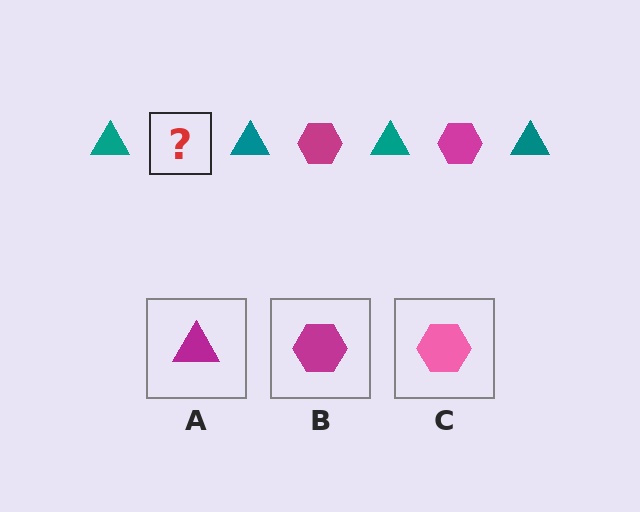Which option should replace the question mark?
Option B.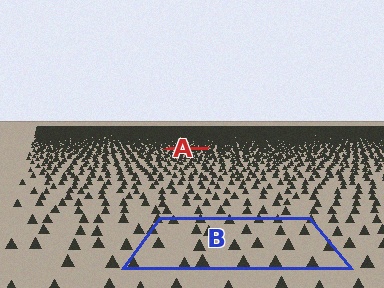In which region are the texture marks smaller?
The texture marks are smaller in region A, because it is farther away.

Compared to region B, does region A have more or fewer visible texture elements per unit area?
Region A has more texture elements per unit area — they are packed more densely because it is farther away.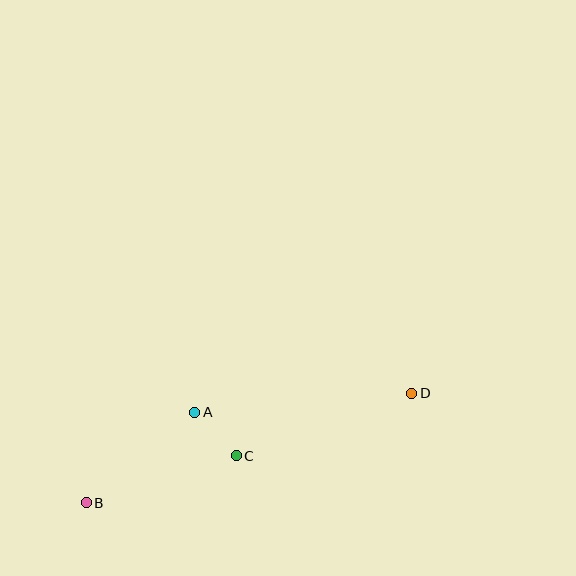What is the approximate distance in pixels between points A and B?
The distance between A and B is approximately 141 pixels.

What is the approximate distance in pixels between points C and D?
The distance between C and D is approximately 186 pixels.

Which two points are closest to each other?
Points A and C are closest to each other.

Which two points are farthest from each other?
Points B and D are farthest from each other.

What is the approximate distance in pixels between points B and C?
The distance between B and C is approximately 157 pixels.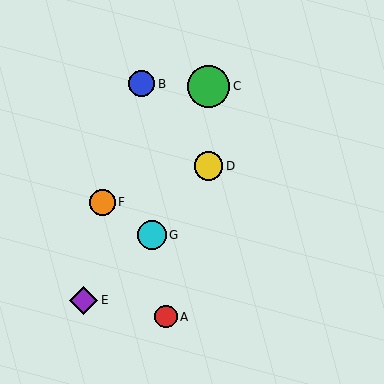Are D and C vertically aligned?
Yes, both are at x≈209.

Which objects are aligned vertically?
Objects C, D are aligned vertically.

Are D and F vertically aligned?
No, D is at x≈209 and F is at x≈103.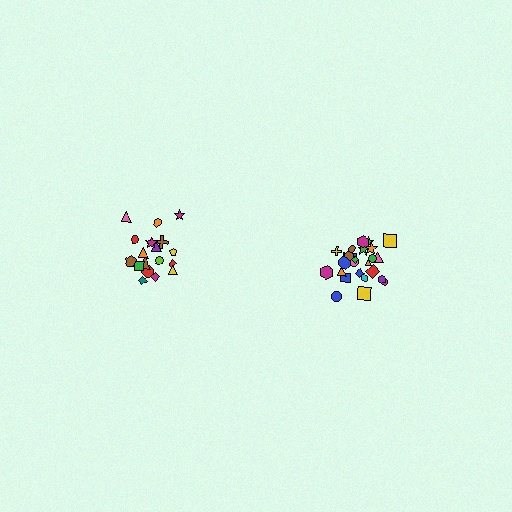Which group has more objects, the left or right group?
The right group.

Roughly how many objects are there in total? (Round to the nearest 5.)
Roughly 45 objects in total.